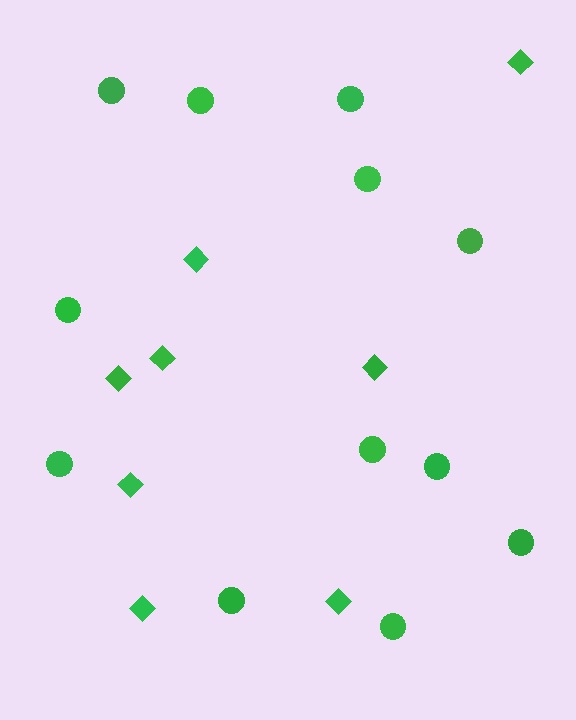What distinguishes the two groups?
There are 2 groups: one group of diamonds (8) and one group of circles (12).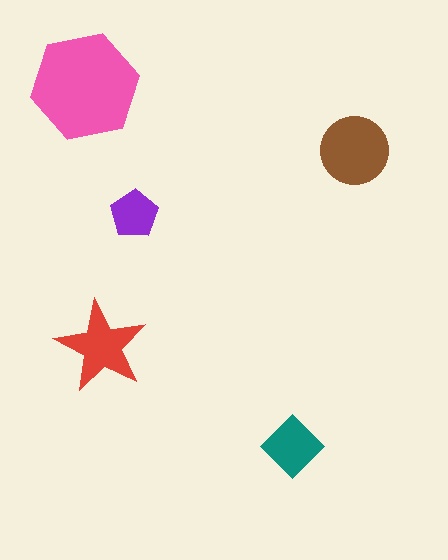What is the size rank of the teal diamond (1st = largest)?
4th.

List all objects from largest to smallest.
The pink hexagon, the brown circle, the red star, the teal diamond, the purple pentagon.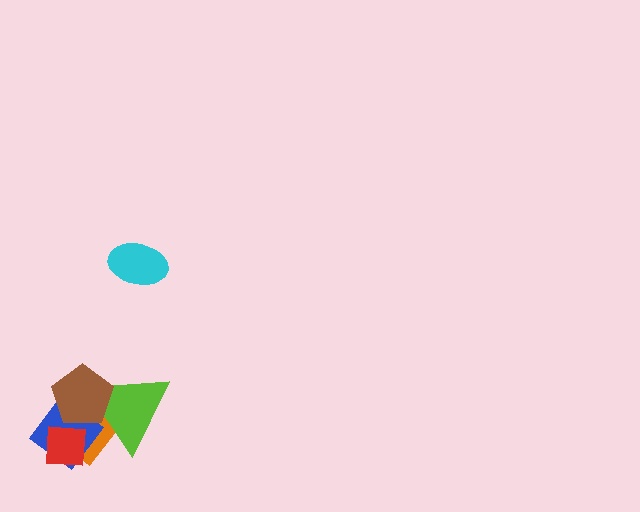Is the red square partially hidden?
No, no other shape covers it.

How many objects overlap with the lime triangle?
3 objects overlap with the lime triangle.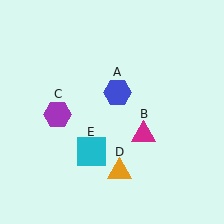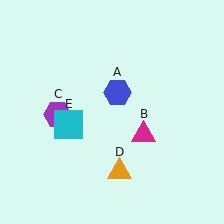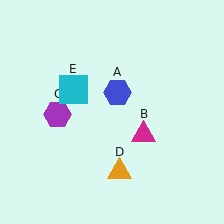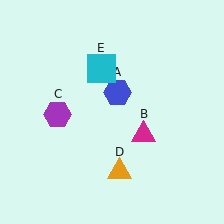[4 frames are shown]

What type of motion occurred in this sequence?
The cyan square (object E) rotated clockwise around the center of the scene.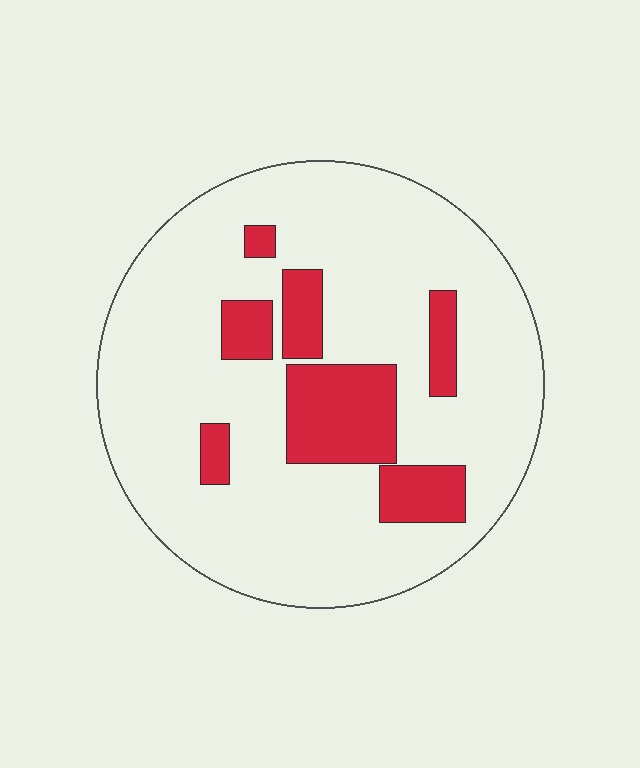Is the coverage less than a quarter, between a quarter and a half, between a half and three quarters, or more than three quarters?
Less than a quarter.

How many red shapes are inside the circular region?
7.